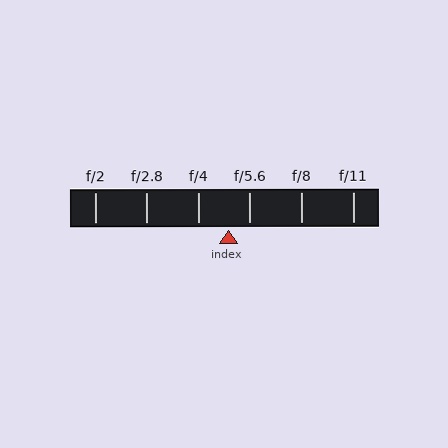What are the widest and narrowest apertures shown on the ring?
The widest aperture shown is f/2 and the narrowest is f/11.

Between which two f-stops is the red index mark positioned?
The index mark is between f/4 and f/5.6.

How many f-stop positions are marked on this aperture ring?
There are 6 f-stop positions marked.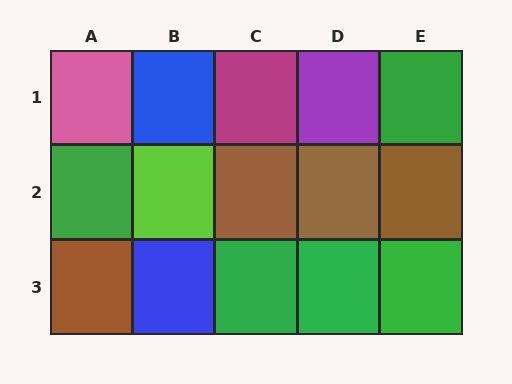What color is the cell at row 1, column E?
Green.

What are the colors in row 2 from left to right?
Green, lime, brown, brown, brown.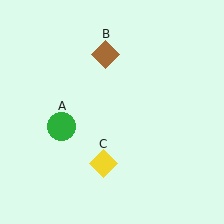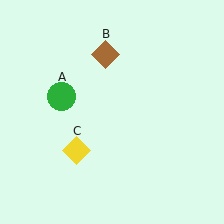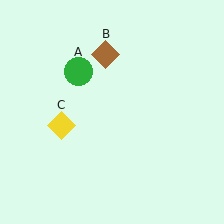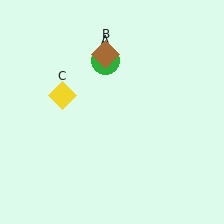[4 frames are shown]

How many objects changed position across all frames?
2 objects changed position: green circle (object A), yellow diamond (object C).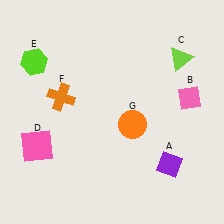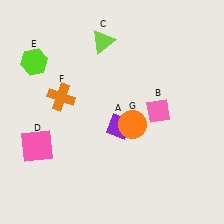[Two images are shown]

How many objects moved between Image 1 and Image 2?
3 objects moved between the two images.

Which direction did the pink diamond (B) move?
The pink diamond (B) moved left.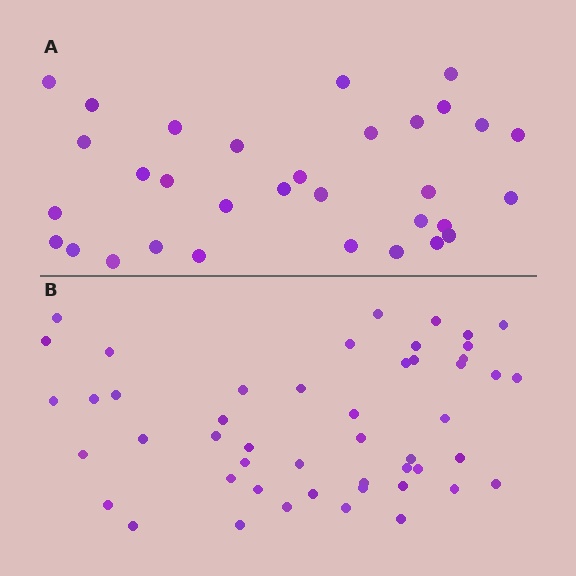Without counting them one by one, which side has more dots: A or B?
Region B (the bottom region) has more dots.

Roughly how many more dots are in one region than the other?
Region B has approximately 15 more dots than region A.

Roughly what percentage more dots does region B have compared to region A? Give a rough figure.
About 55% more.